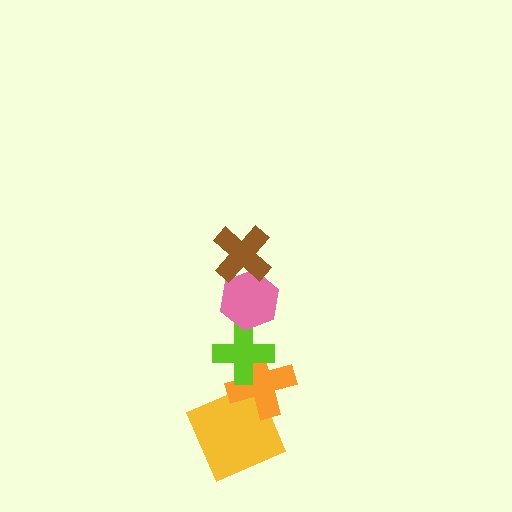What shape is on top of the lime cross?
The pink hexagon is on top of the lime cross.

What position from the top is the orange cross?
The orange cross is 4th from the top.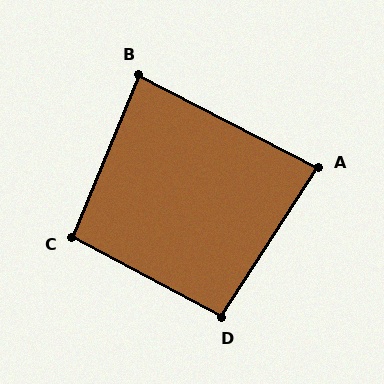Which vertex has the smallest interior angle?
A, at approximately 84 degrees.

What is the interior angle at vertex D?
Approximately 95 degrees (approximately right).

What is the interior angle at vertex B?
Approximately 85 degrees (approximately right).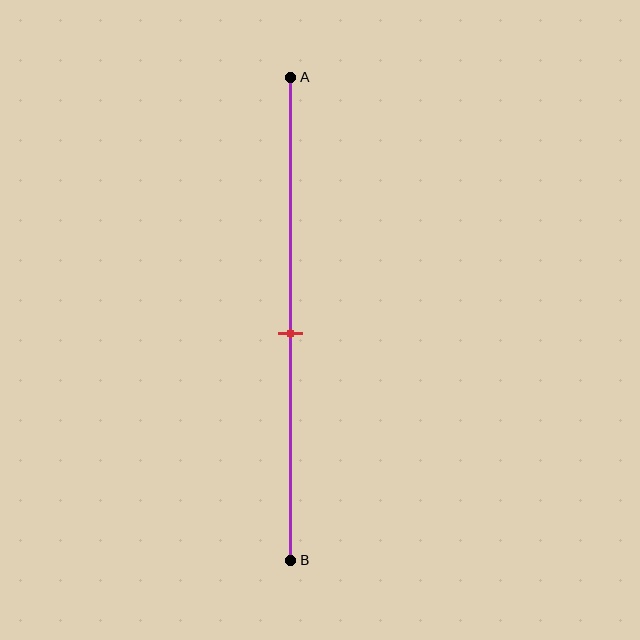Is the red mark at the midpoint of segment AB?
No, the mark is at about 55% from A, not at the 50% midpoint.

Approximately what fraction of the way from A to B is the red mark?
The red mark is approximately 55% of the way from A to B.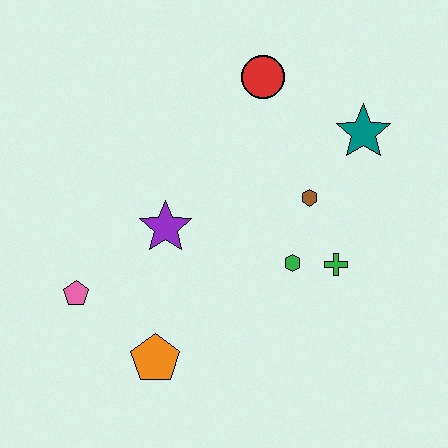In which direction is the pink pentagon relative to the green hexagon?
The pink pentagon is to the left of the green hexagon.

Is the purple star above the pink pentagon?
Yes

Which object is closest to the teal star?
The brown hexagon is closest to the teal star.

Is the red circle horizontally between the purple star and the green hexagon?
Yes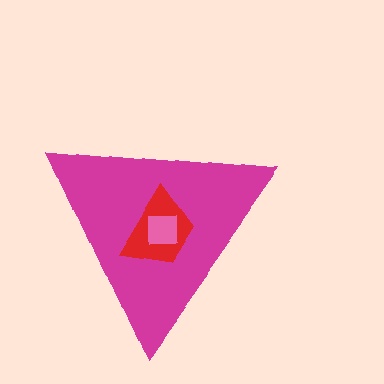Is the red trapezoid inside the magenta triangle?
Yes.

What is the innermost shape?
The pink square.